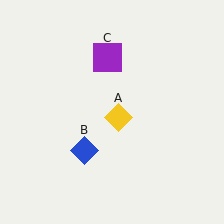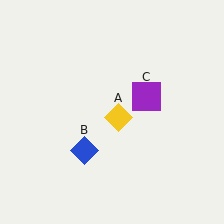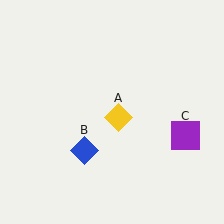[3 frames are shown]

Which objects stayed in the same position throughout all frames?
Yellow diamond (object A) and blue diamond (object B) remained stationary.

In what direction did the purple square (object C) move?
The purple square (object C) moved down and to the right.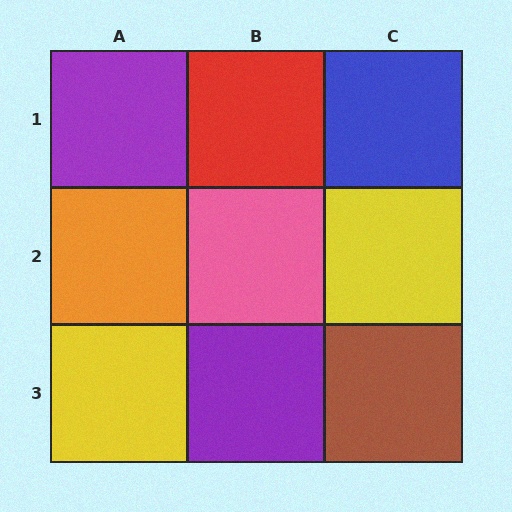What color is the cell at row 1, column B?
Red.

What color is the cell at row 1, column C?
Blue.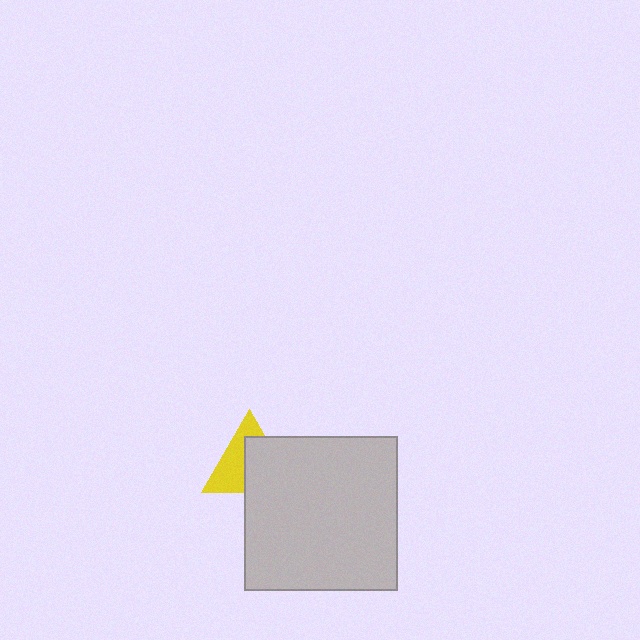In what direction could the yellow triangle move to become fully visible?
The yellow triangle could move toward the upper-left. That would shift it out from behind the light gray square entirely.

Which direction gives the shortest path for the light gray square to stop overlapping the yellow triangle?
Moving toward the lower-right gives the shortest separation.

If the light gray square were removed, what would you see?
You would see the complete yellow triangle.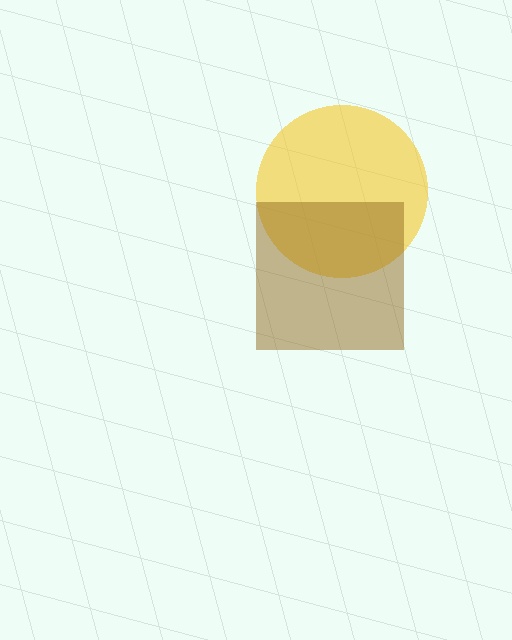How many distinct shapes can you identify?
There are 2 distinct shapes: a yellow circle, a brown square.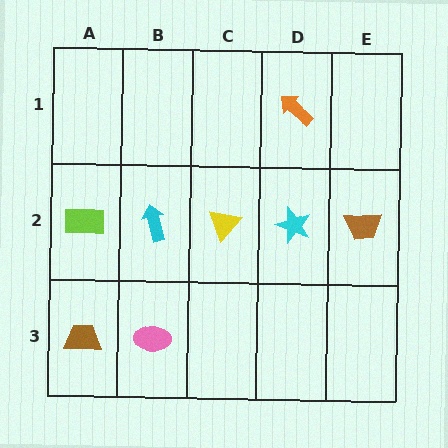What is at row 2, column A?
A lime rectangle.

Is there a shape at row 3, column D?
No, that cell is empty.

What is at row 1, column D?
An orange arrow.